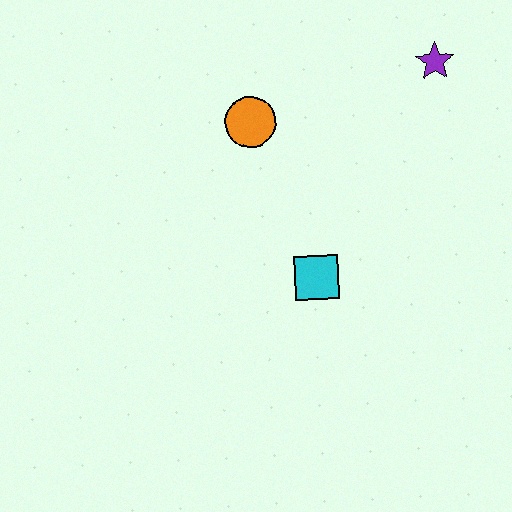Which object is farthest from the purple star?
The cyan square is farthest from the purple star.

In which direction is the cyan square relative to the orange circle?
The cyan square is below the orange circle.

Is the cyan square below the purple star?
Yes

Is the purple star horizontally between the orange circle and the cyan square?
No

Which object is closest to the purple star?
The orange circle is closest to the purple star.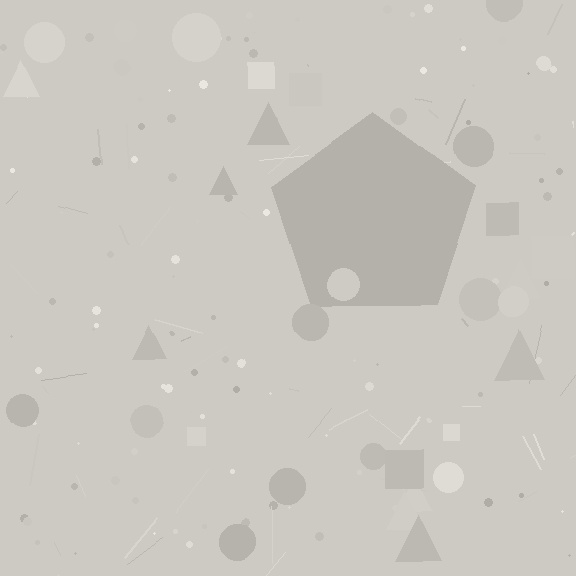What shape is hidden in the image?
A pentagon is hidden in the image.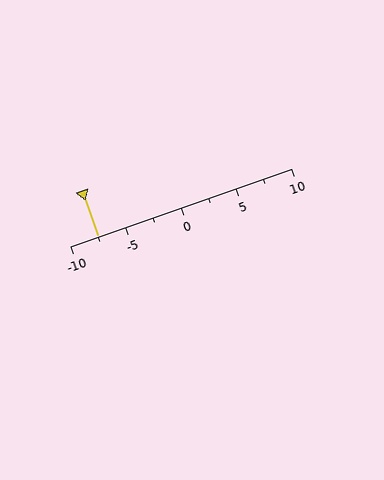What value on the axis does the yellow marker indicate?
The marker indicates approximately -7.5.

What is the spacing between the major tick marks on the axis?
The major ticks are spaced 5 apart.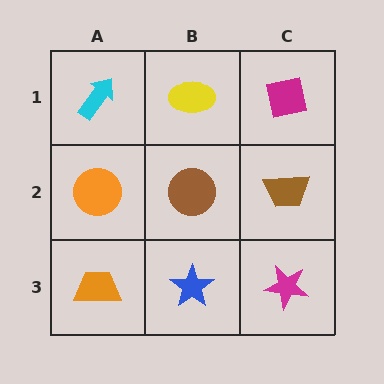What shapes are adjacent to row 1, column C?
A brown trapezoid (row 2, column C), a yellow ellipse (row 1, column B).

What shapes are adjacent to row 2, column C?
A magenta square (row 1, column C), a magenta star (row 3, column C), a brown circle (row 2, column B).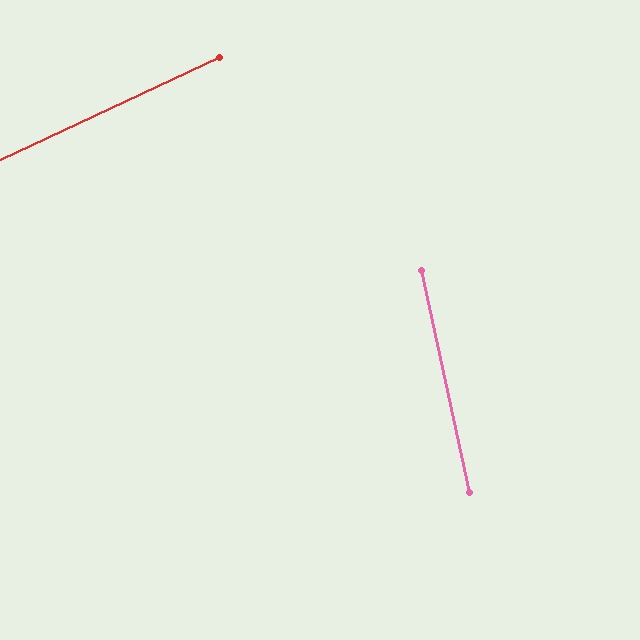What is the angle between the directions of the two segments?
Approximately 77 degrees.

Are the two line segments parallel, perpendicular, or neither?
Neither parallel nor perpendicular — they differ by about 77°.